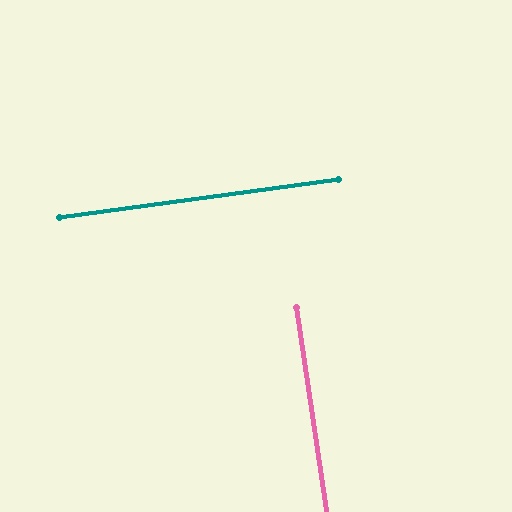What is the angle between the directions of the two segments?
Approximately 90 degrees.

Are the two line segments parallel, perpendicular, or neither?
Perpendicular — they meet at approximately 90°.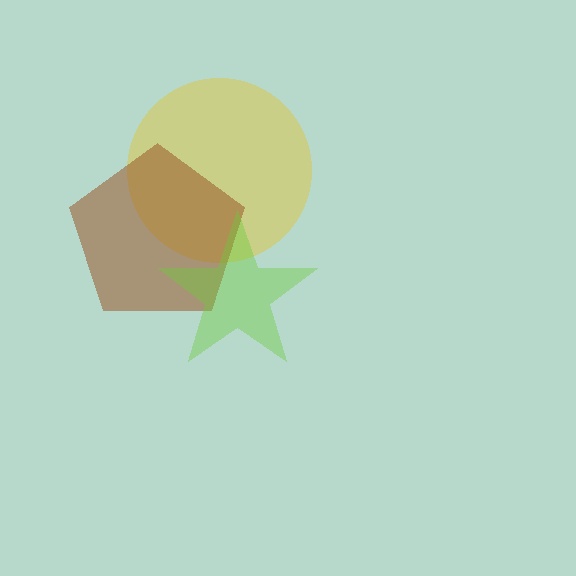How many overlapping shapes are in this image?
There are 3 overlapping shapes in the image.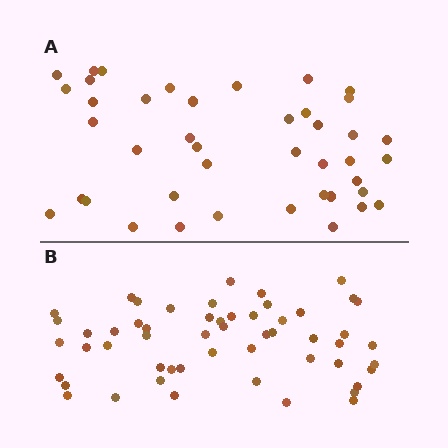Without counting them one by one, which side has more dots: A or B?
Region B (the bottom region) has more dots.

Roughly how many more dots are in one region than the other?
Region B has roughly 12 or so more dots than region A.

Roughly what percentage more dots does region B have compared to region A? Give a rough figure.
About 30% more.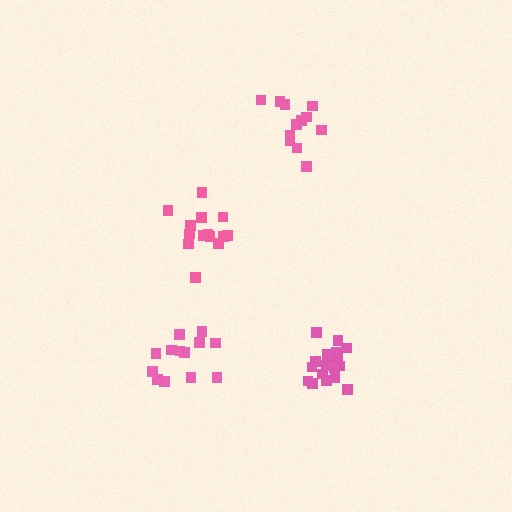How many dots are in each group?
Group 1: 14 dots, Group 2: 13 dots, Group 3: 17 dots, Group 4: 12 dots (56 total).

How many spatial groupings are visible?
There are 4 spatial groupings.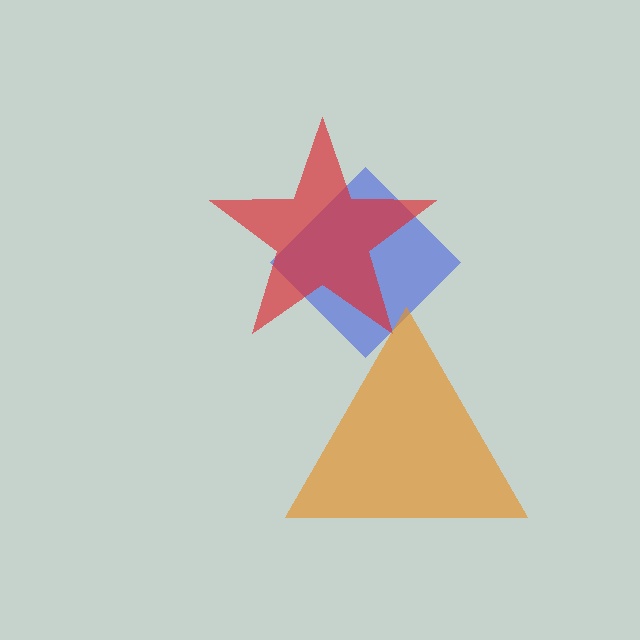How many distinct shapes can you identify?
There are 3 distinct shapes: a blue diamond, a red star, an orange triangle.